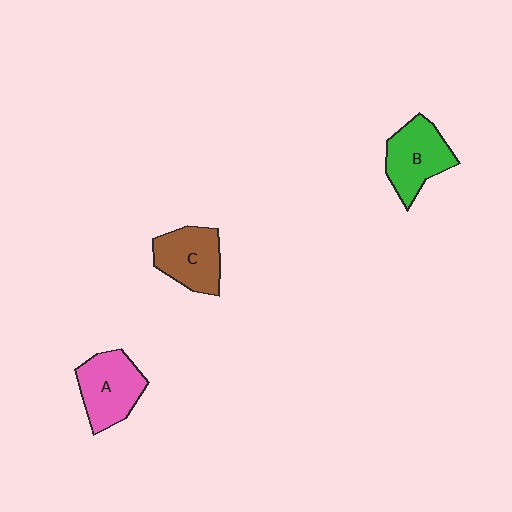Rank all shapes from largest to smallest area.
From largest to smallest: A (pink), B (green), C (brown).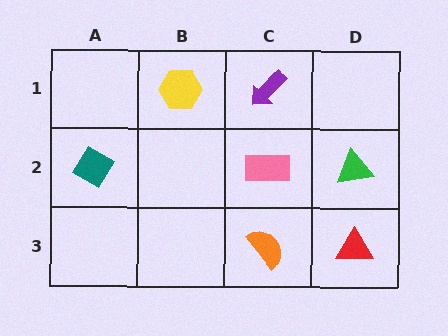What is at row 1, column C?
A purple arrow.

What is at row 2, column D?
A green triangle.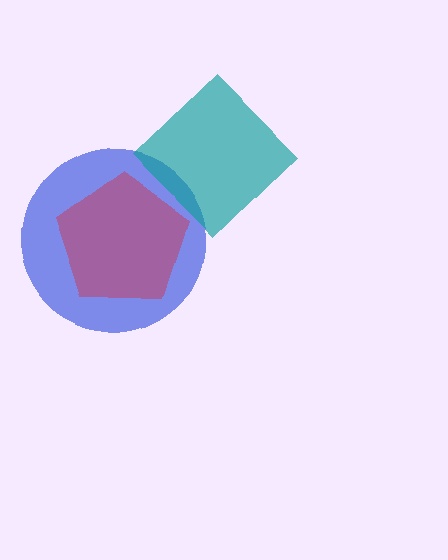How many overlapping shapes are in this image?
There are 3 overlapping shapes in the image.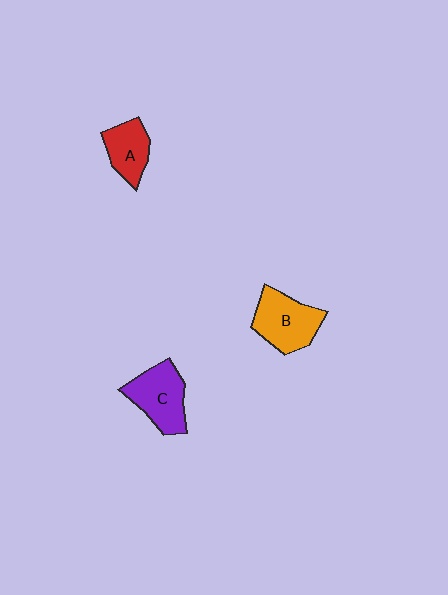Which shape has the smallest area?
Shape A (red).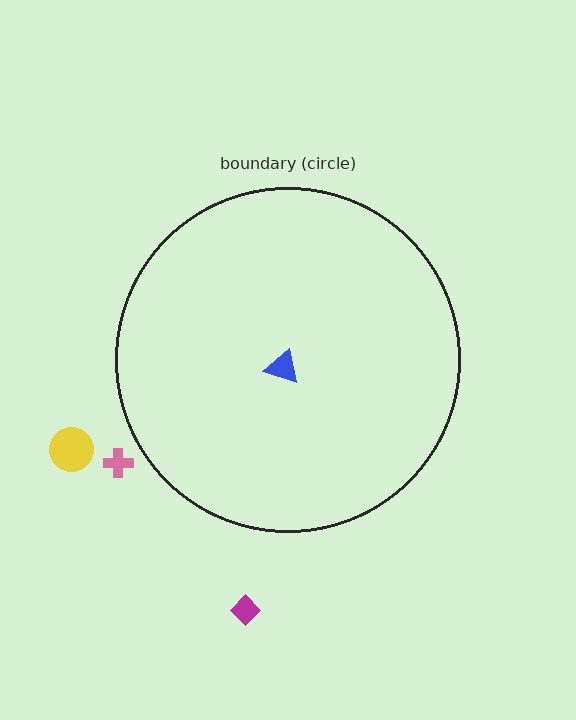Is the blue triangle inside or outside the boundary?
Inside.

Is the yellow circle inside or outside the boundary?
Outside.